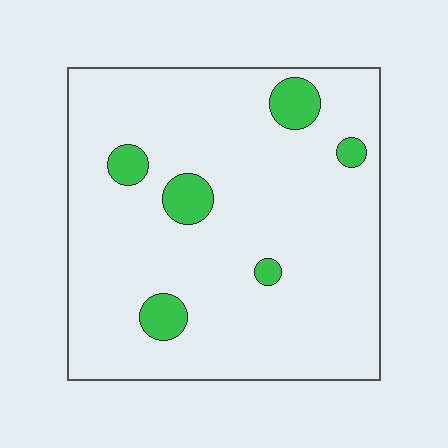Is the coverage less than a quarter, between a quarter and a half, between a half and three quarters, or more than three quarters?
Less than a quarter.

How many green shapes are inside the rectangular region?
6.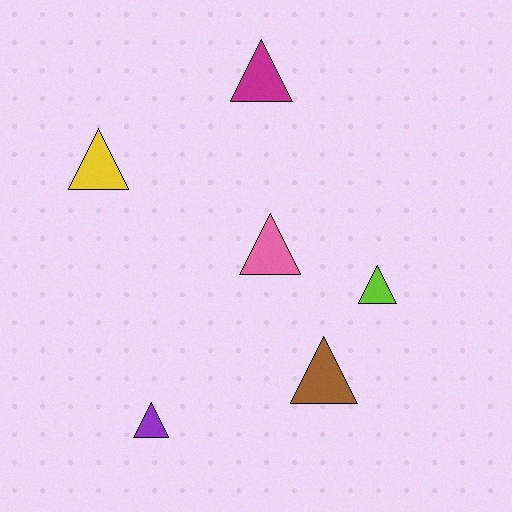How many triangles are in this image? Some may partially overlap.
There are 6 triangles.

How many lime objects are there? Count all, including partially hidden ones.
There is 1 lime object.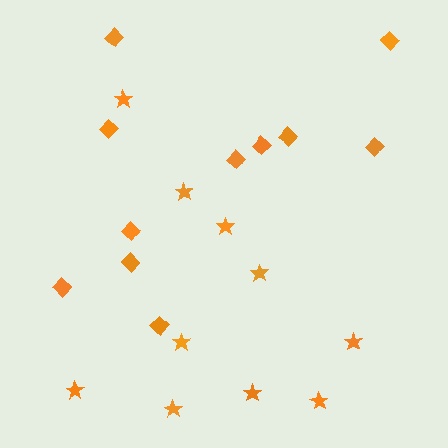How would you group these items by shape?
There are 2 groups: one group of diamonds (11) and one group of stars (10).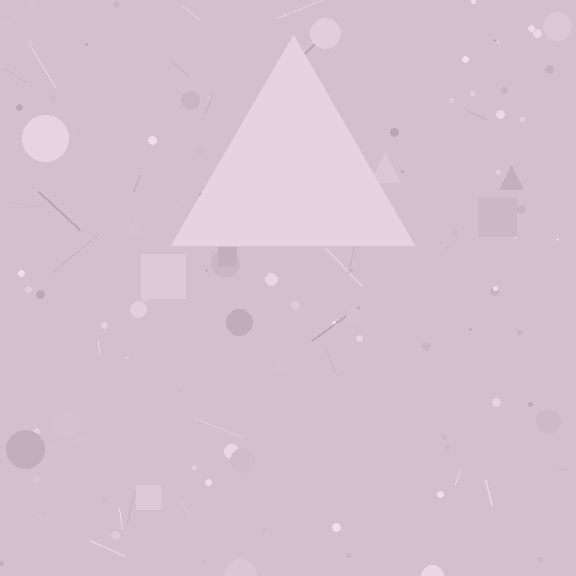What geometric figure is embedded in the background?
A triangle is embedded in the background.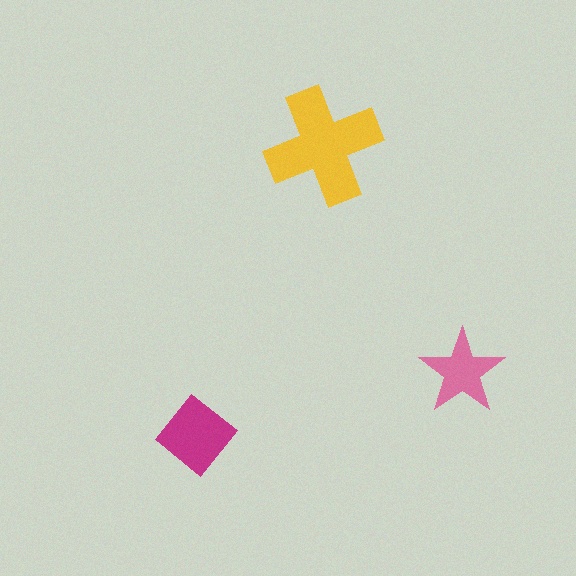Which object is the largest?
The yellow cross.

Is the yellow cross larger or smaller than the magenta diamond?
Larger.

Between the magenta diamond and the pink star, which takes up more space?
The magenta diamond.